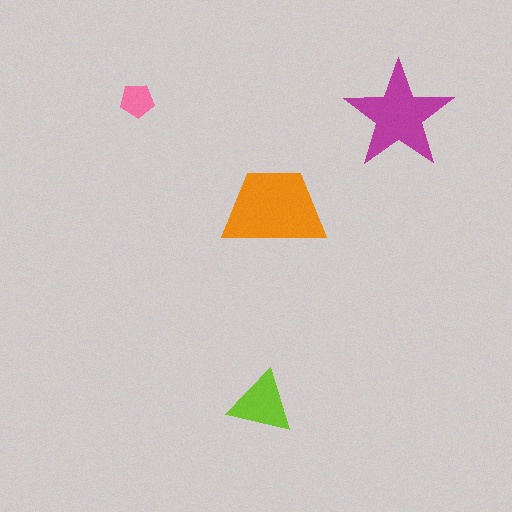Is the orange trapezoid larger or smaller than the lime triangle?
Larger.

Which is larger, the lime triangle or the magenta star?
The magenta star.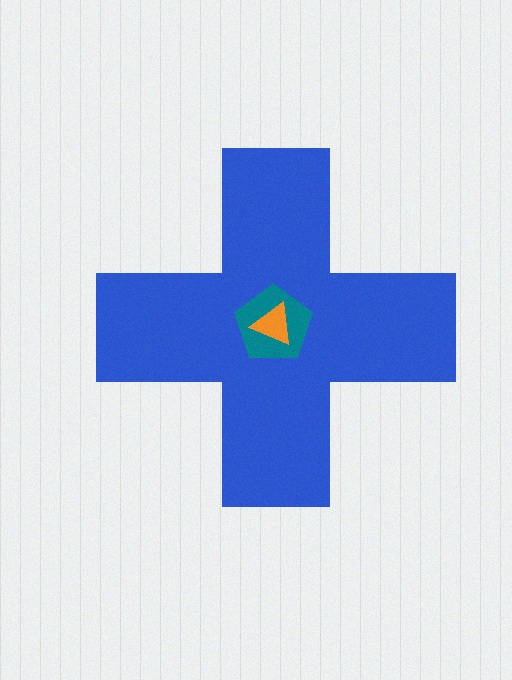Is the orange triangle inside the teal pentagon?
Yes.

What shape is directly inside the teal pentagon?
The orange triangle.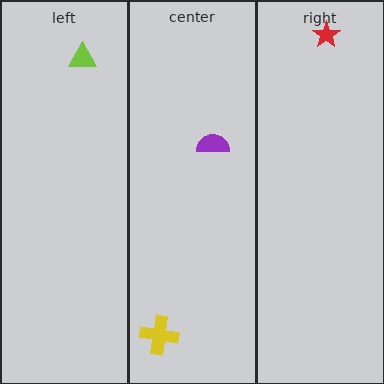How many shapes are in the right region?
1.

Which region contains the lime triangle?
The left region.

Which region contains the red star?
The right region.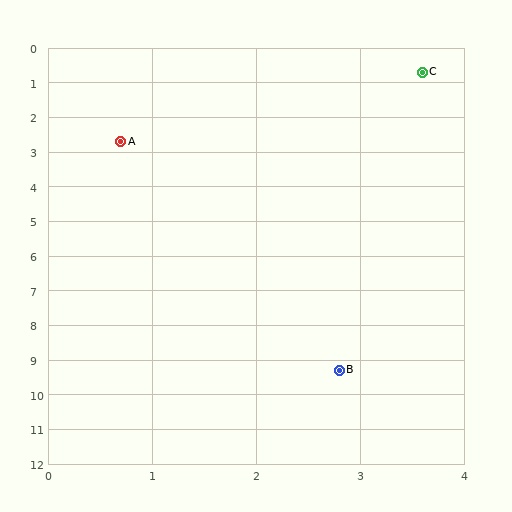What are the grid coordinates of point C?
Point C is at approximately (3.6, 0.7).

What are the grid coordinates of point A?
Point A is at approximately (0.7, 2.7).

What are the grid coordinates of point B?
Point B is at approximately (2.8, 9.3).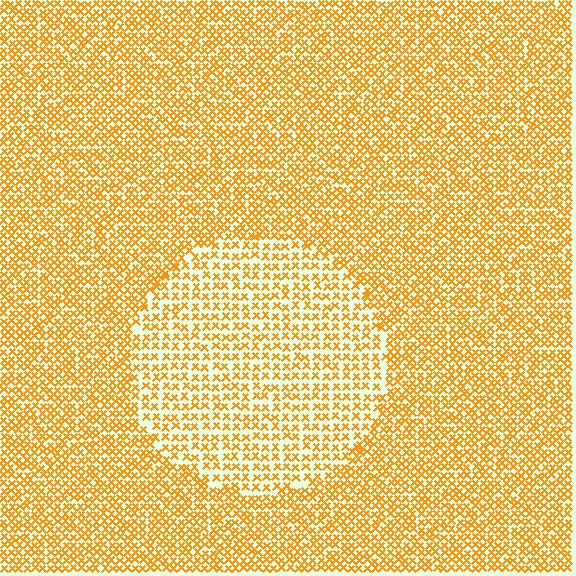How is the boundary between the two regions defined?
The boundary is defined by a change in element density (approximately 1.7x ratio). All elements are the same color, size, and shape.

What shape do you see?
I see a circle.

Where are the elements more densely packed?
The elements are more densely packed outside the circle boundary.